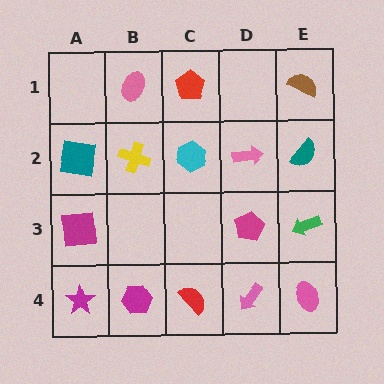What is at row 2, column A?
A teal square.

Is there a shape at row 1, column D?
No, that cell is empty.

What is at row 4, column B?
A magenta hexagon.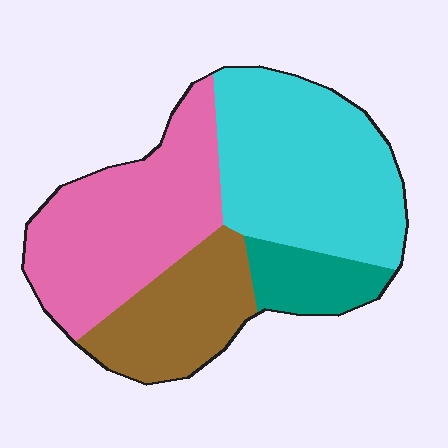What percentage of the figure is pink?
Pink takes up about one third (1/3) of the figure.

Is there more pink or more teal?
Pink.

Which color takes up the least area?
Teal, at roughly 10%.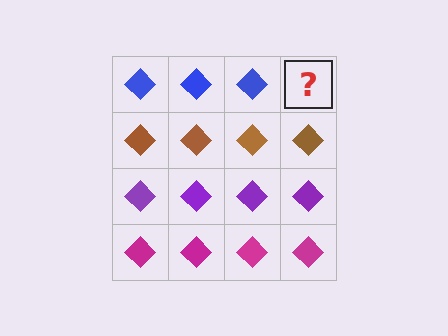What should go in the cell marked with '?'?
The missing cell should contain a blue diamond.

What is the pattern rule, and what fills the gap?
The rule is that each row has a consistent color. The gap should be filled with a blue diamond.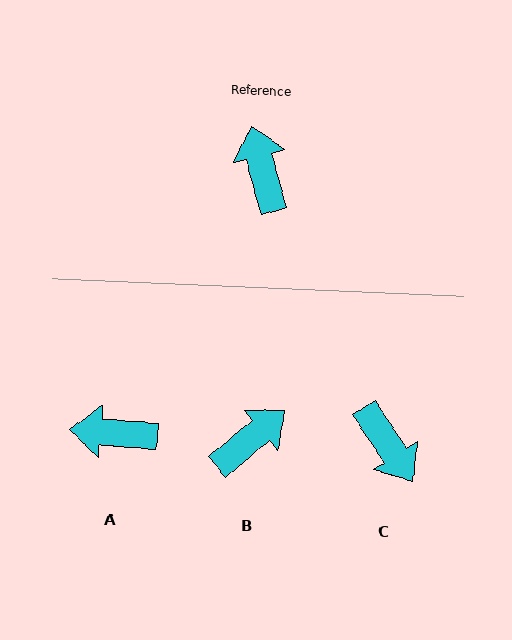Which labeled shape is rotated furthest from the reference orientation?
C, about 161 degrees away.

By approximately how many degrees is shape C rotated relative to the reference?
Approximately 161 degrees clockwise.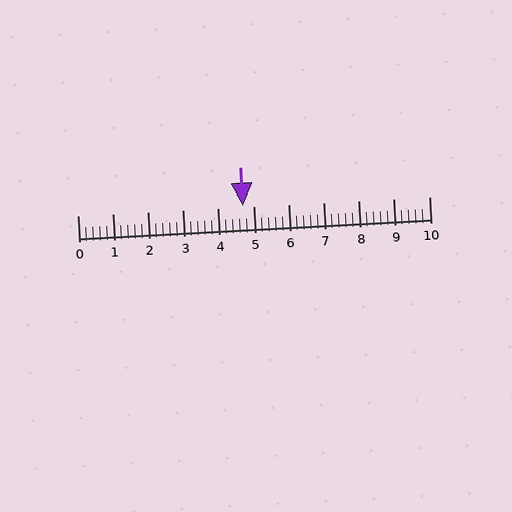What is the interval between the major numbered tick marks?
The major tick marks are spaced 1 units apart.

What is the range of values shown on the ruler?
The ruler shows values from 0 to 10.